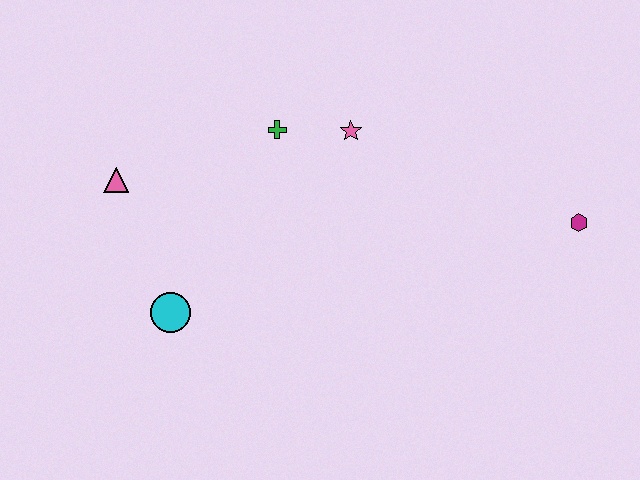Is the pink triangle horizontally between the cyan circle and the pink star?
No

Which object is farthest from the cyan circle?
The magenta hexagon is farthest from the cyan circle.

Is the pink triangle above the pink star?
No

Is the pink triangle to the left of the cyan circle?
Yes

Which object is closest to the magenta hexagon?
The pink star is closest to the magenta hexagon.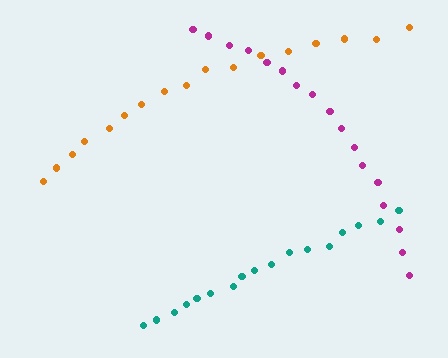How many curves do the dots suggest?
There are 3 distinct paths.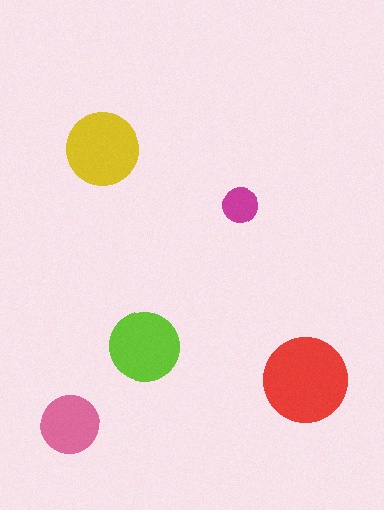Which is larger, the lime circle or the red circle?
The red one.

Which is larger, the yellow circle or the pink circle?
The yellow one.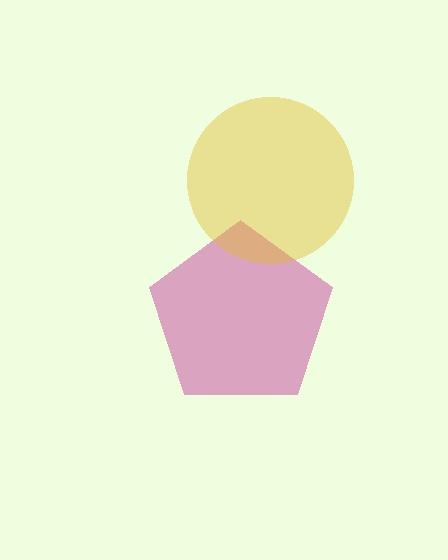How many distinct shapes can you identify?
There are 2 distinct shapes: a magenta pentagon, a yellow circle.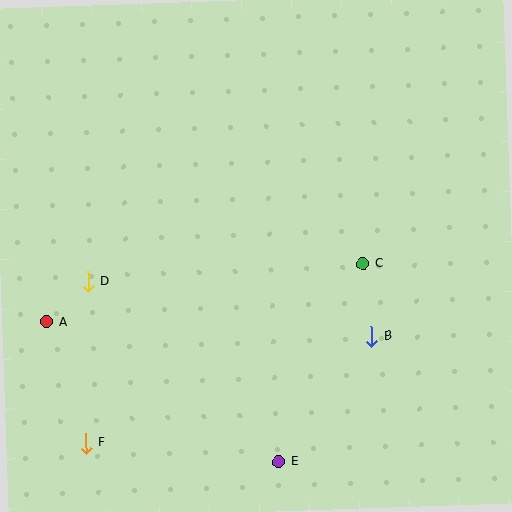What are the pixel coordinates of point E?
Point E is at (279, 462).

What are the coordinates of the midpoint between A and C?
The midpoint between A and C is at (205, 293).